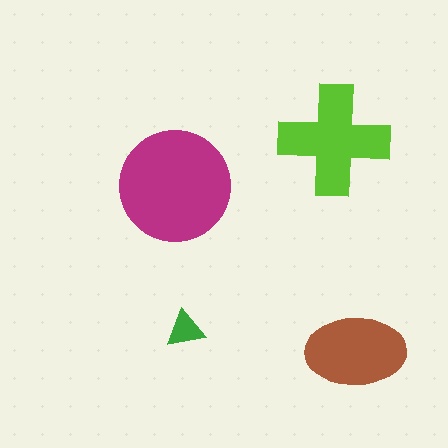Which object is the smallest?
The green triangle.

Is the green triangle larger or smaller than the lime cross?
Smaller.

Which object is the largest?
The magenta circle.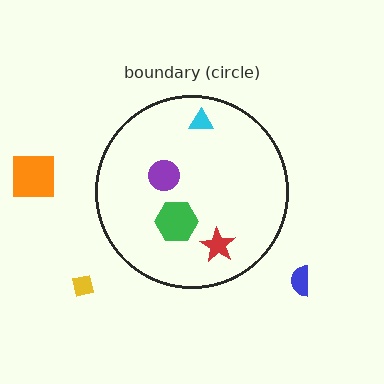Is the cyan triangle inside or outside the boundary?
Inside.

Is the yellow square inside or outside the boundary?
Outside.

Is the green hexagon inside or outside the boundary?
Inside.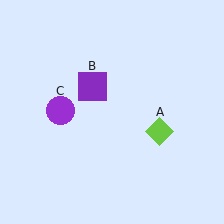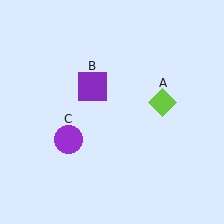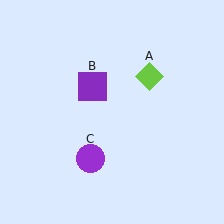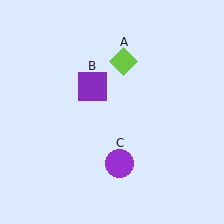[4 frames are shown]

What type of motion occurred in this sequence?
The lime diamond (object A), purple circle (object C) rotated counterclockwise around the center of the scene.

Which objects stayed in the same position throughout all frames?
Purple square (object B) remained stationary.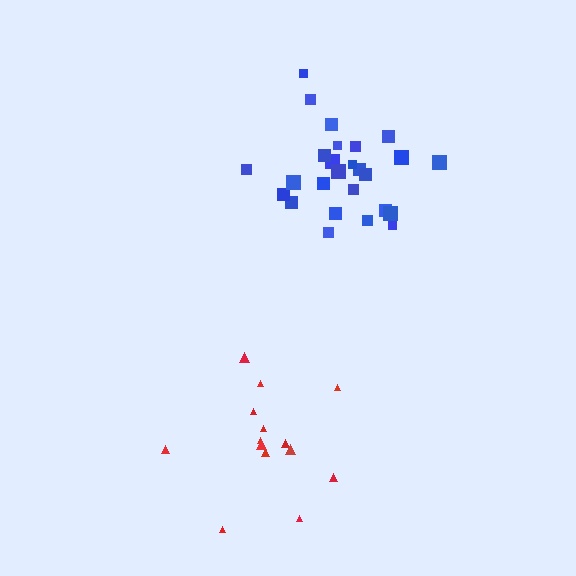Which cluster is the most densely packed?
Blue.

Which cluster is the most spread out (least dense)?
Red.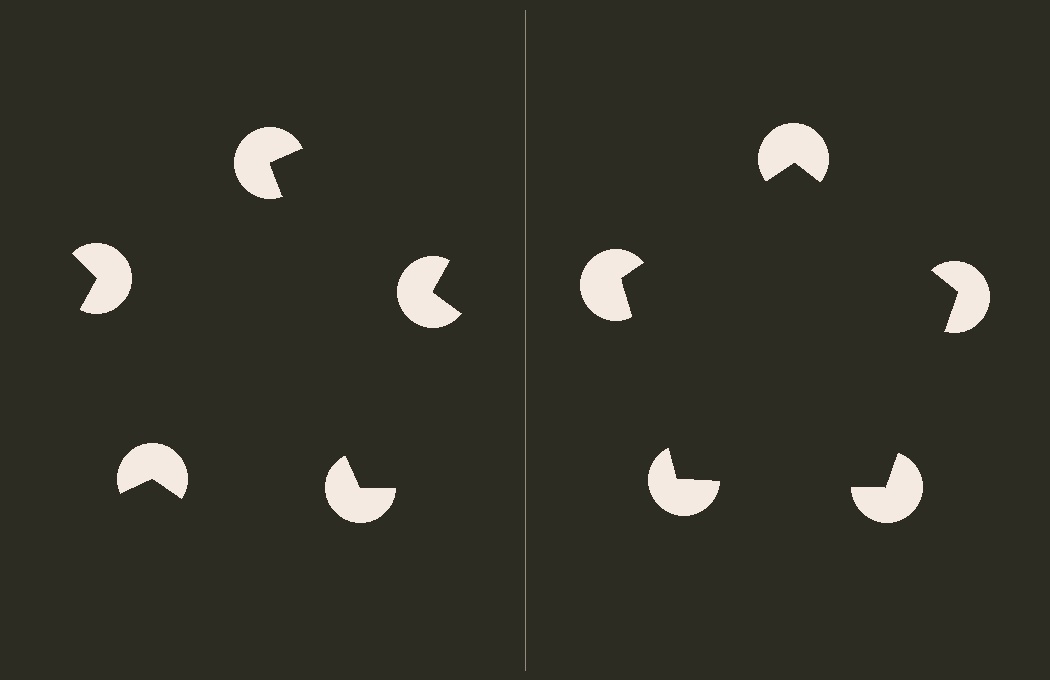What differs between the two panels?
The pac-man discs are positioned identically on both sides; only the wedge orientations differ. On the right they align to a pentagon; on the left they are misaligned.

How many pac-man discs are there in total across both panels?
10 — 5 on each side.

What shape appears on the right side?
An illusory pentagon.